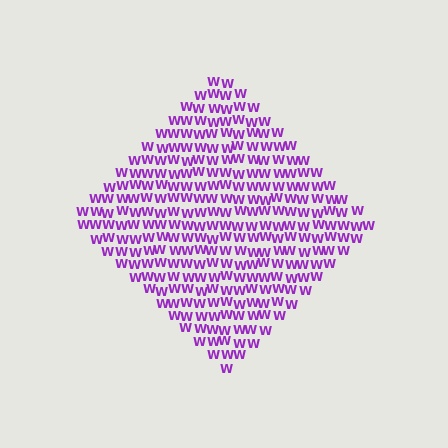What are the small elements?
The small elements are letter W's.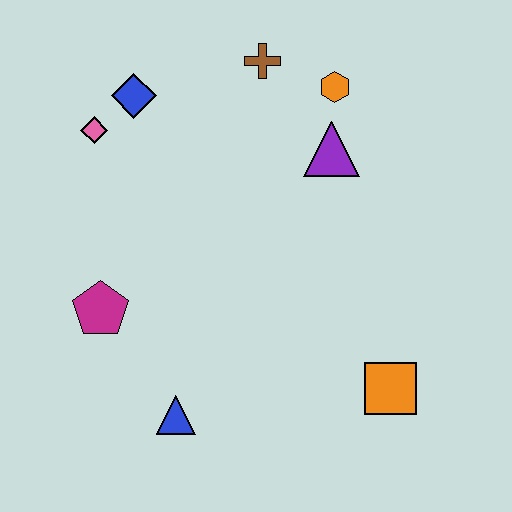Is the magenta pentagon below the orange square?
No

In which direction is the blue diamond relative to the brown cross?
The blue diamond is to the left of the brown cross.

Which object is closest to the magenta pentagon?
The blue triangle is closest to the magenta pentagon.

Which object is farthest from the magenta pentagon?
The orange hexagon is farthest from the magenta pentagon.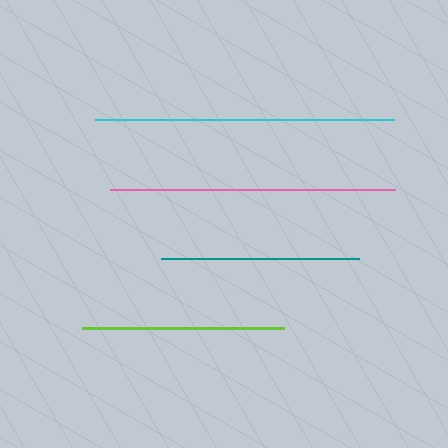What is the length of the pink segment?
The pink segment is approximately 285 pixels long.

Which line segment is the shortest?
The teal line is the shortest at approximately 198 pixels.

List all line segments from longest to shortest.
From longest to shortest: cyan, pink, lime, teal.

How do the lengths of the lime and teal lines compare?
The lime and teal lines are approximately the same length.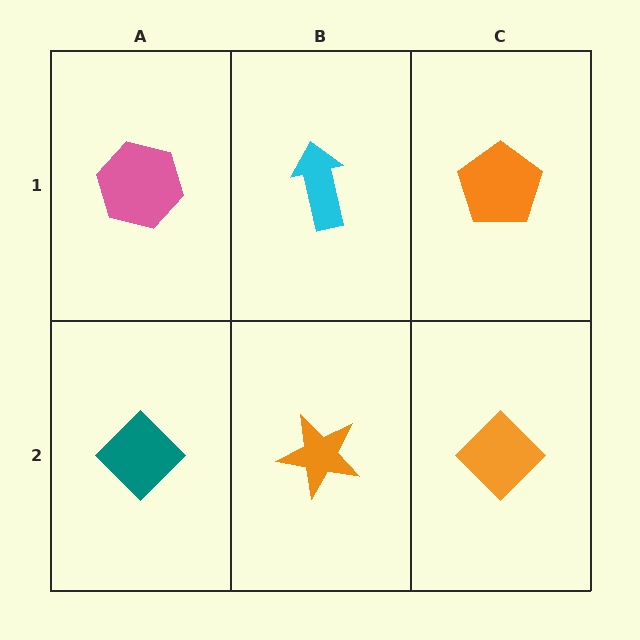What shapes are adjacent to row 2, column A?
A pink hexagon (row 1, column A), an orange star (row 2, column B).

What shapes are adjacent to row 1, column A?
A teal diamond (row 2, column A), a cyan arrow (row 1, column B).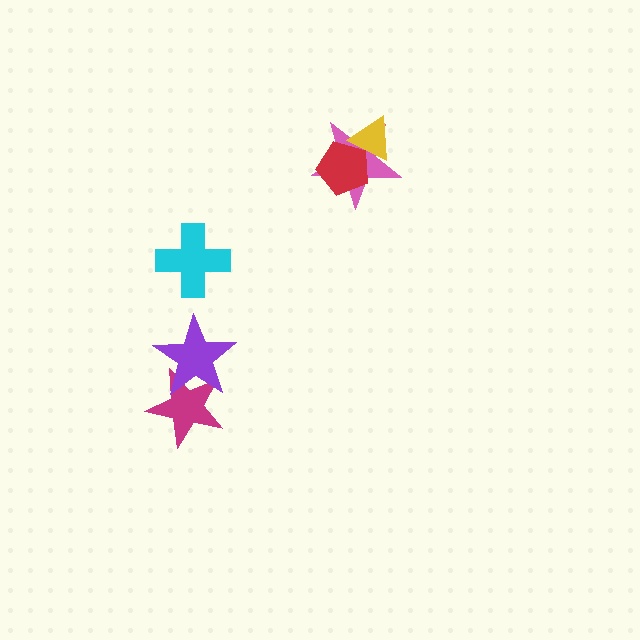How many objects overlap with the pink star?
2 objects overlap with the pink star.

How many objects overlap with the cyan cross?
0 objects overlap with the cyan cross.